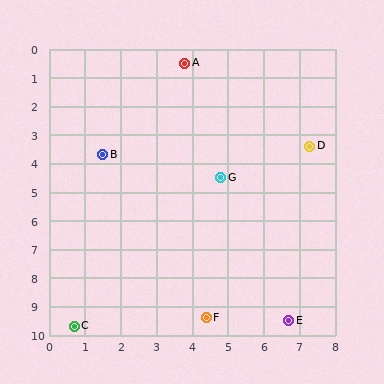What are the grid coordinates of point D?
Point D is at approximately (7.3, 3.4).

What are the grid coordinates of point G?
Point G is at approximately (4.8, 4.5).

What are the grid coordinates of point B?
Point B is at approximately (1.5, 3.7).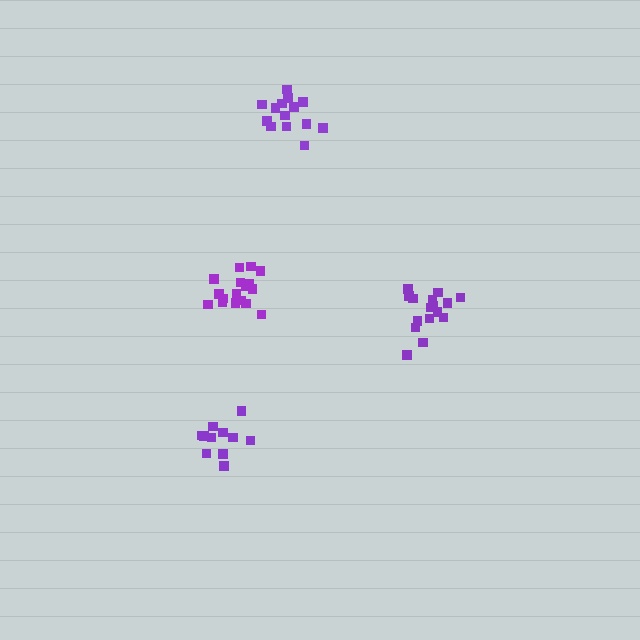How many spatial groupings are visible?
There are 4 spatial groupings.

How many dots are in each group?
Group 1: 14 dots, Group 2: 11 dots, Group 3: 17 dots, Group 4: 16 dots (58 total).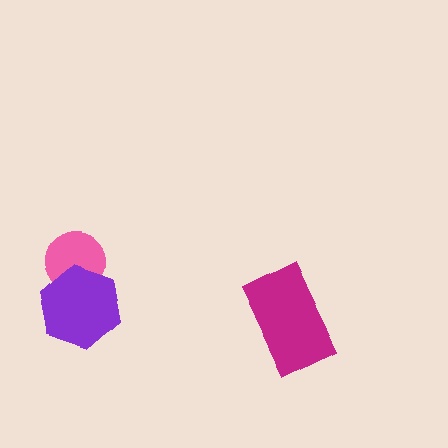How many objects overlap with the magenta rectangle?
0 objects overlap with the magenta rectangle.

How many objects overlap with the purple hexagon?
1 object overlaps with the purple hexagon.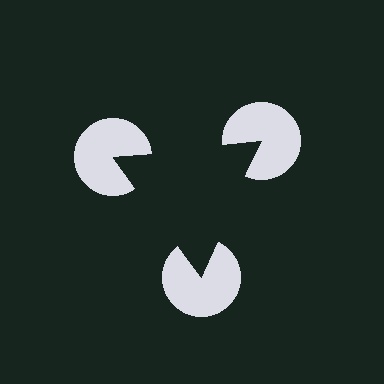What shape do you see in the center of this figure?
An illusory triangle — its edges are inferred from the aligned wedge cuts in the pac-man discs, not physically drawn.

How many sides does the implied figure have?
3 sides.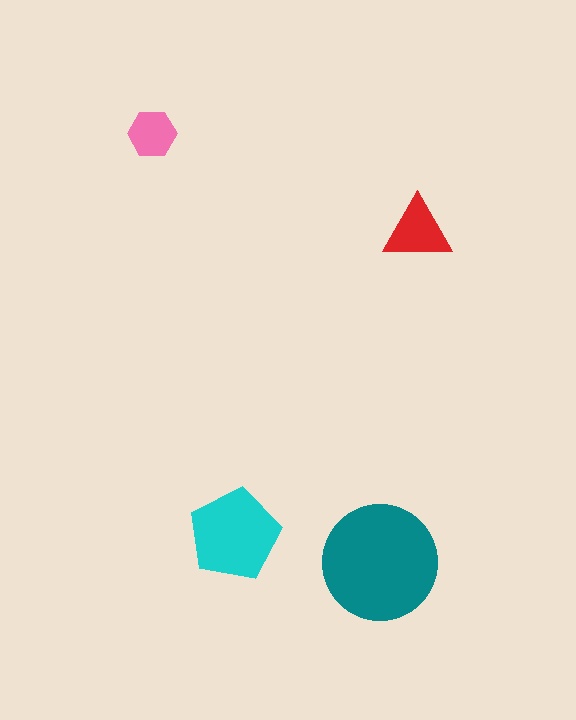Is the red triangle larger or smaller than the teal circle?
Smaller.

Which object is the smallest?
The pink hexagon.